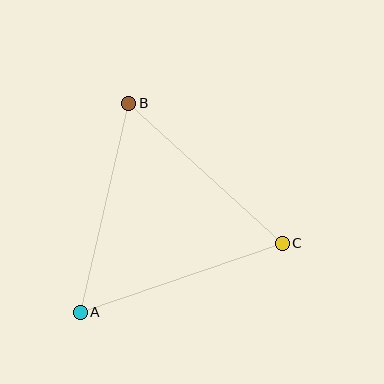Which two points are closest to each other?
Points B and C are closest to each other.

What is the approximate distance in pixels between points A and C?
The distance between A and C is approximately 214 pixels.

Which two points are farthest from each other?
Points A and B are farthest from each other.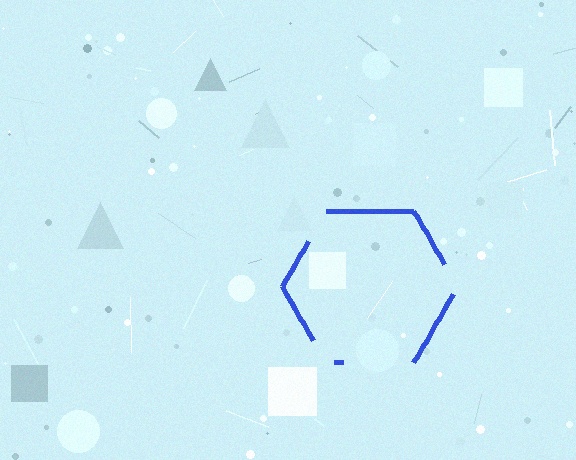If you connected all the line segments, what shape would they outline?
They would outline a hexagon.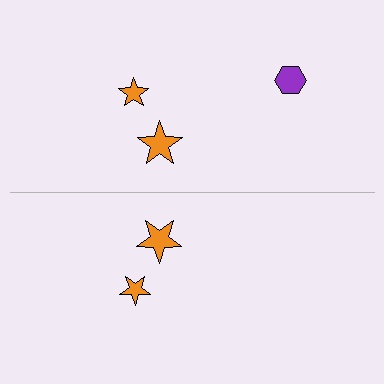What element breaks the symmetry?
A purple hexagon is missing from the bottom side.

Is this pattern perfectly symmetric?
No, the pattern is not perfectly symmetric. A purple hexagon is missing from the bottom side.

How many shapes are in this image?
There are 5 shapes in this image.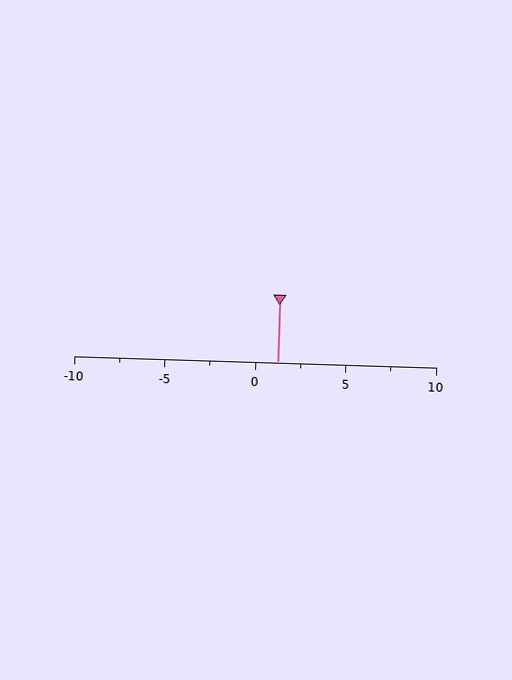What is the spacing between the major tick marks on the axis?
The major ticks are spaced 5 apart.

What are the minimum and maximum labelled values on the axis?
The axis runs from -10 to 10.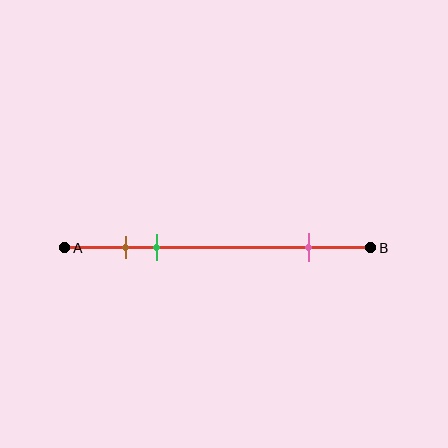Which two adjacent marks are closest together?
The brown and green marks are the closest adjacent pair.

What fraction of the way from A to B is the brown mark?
The brown mark is approximately 20% (0.2) of the way from A to B.